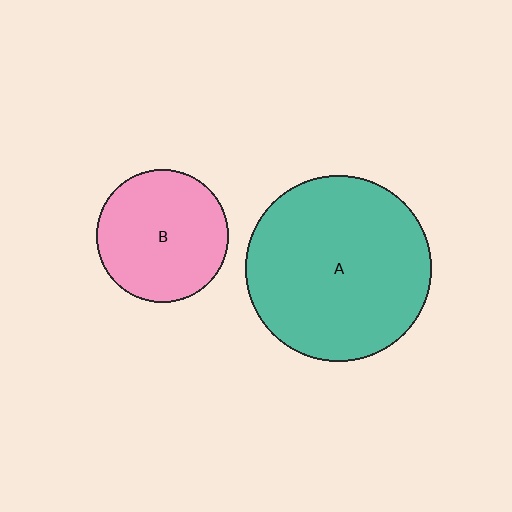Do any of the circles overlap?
No, none of the circles overlap.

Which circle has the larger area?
Circle A (teal).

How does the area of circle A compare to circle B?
Approximately 2.0 times.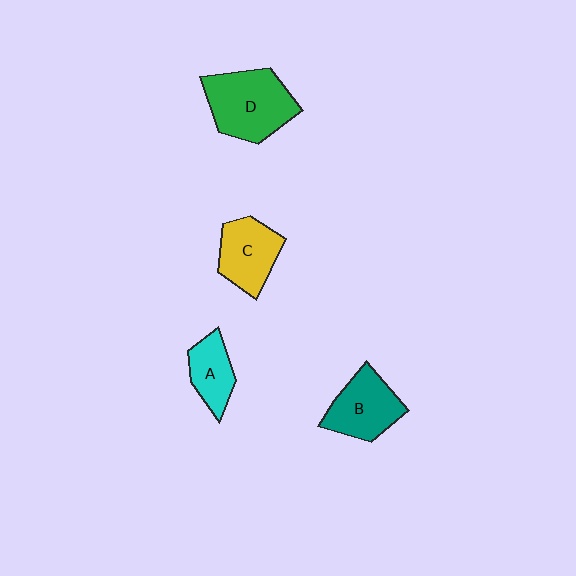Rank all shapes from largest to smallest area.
From largest to smallest: D (green), B (teal), C (yellow), A (cyan).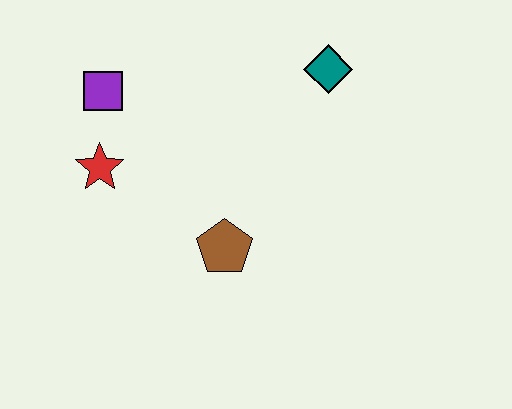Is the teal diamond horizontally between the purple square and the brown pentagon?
No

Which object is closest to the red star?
The purple square is closest to the red star.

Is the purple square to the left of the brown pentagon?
Yes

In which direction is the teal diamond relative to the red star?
The teal diamond is to the right of the red star.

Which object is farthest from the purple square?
The teal diamond is farthest from the purple square.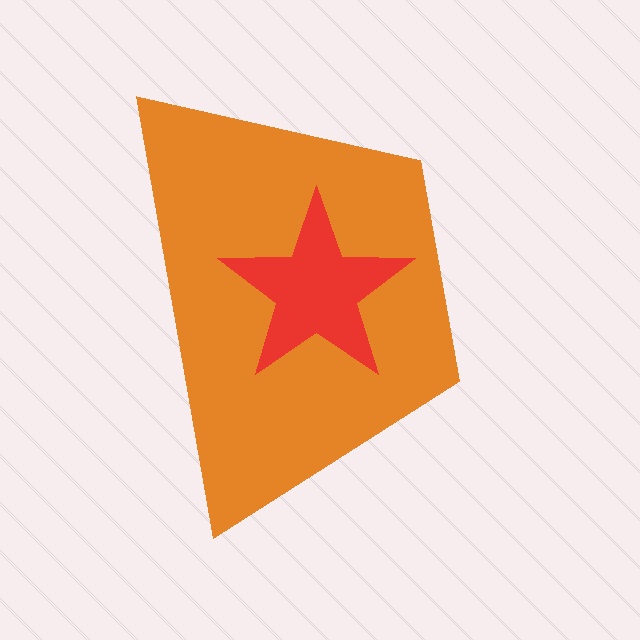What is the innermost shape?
The red star.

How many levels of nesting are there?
2.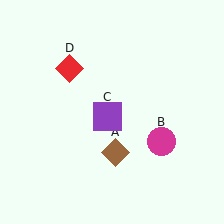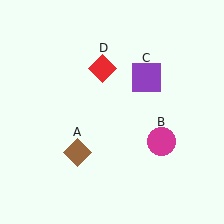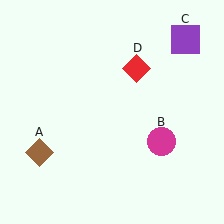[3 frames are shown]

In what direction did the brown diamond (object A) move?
The brown diamond (object A) moved left.